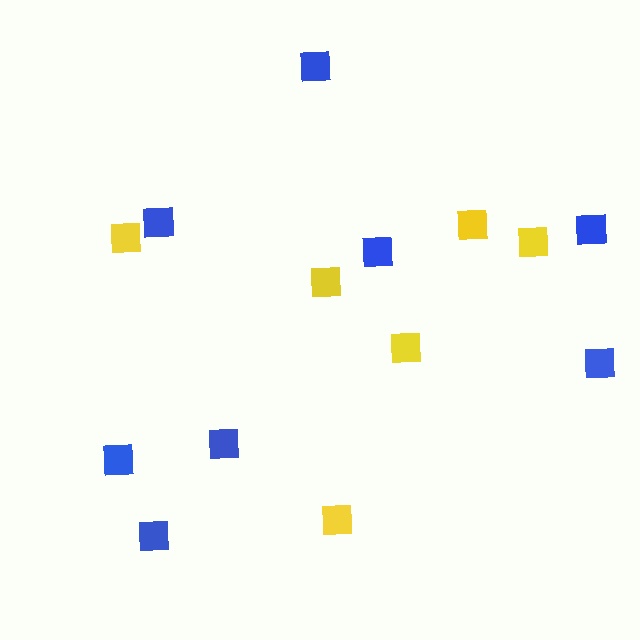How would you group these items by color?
There are 2 groups: one group of yellow squares (6) and one group of blue squares (8).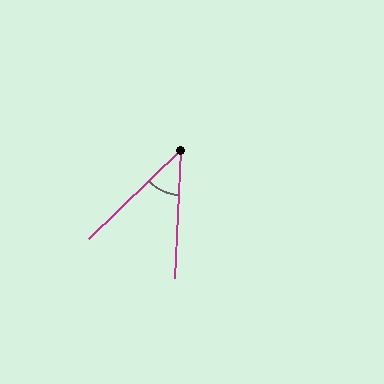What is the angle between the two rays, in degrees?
Approximately 43 degrees.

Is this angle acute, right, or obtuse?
It is acute.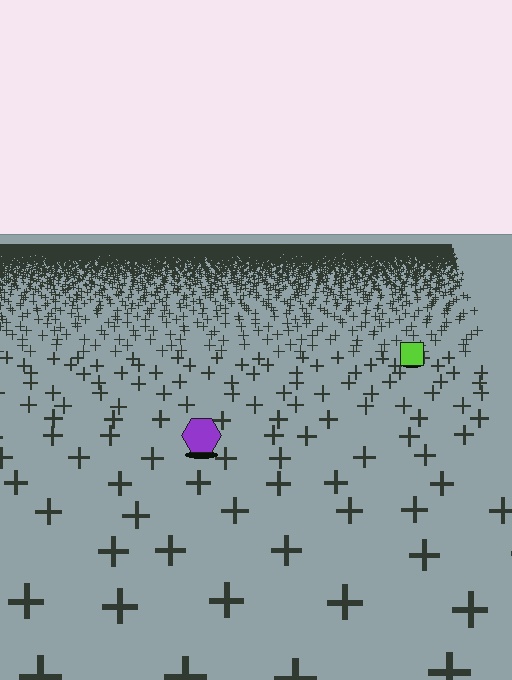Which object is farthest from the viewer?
The lime square is farthest from the viewer. It appears smaller and the ground texture around it is denser.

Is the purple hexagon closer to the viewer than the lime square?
Yes. The purple hexagon is closer — you can tell from the texture gradient: the ground texture is coarser near it.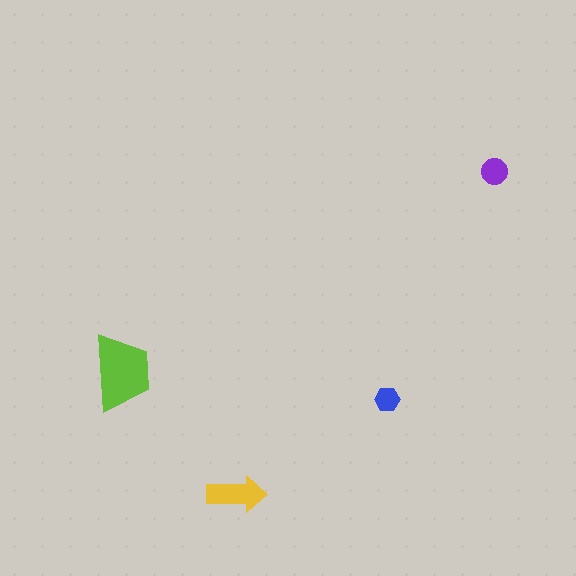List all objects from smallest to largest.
The blue hexagon, the purple circle, the yellow arrow, the lime trapezoid.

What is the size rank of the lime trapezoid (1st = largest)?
1st.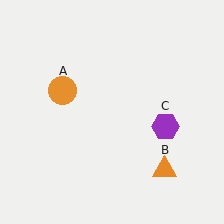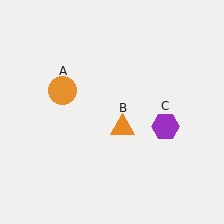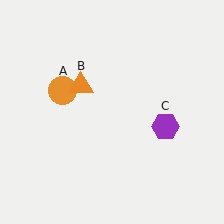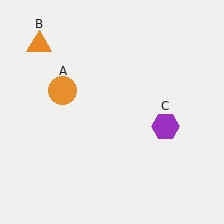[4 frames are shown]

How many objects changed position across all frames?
1 object changed position: orange triangle (object B).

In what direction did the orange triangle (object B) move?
The orange triangle (object B) moved up and to the left.